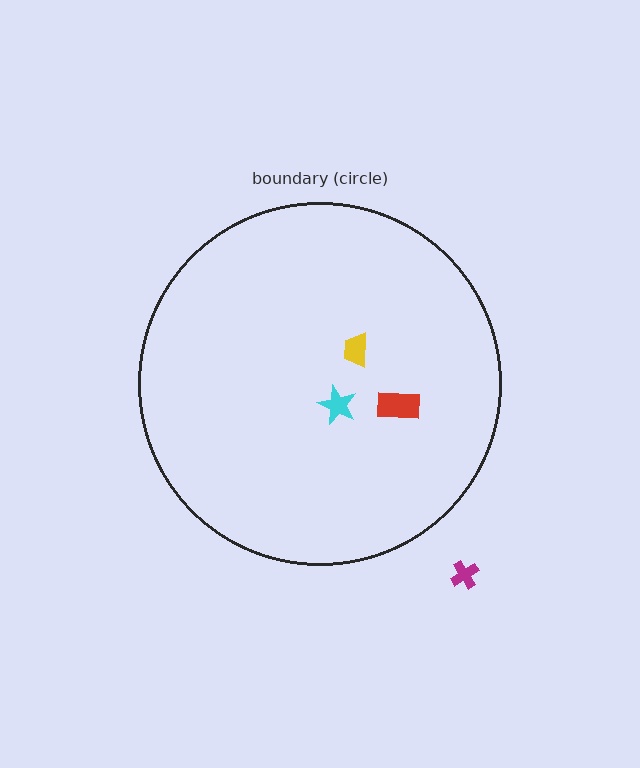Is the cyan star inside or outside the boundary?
Inside.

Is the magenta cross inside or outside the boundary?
Outside.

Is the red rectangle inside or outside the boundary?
Inside.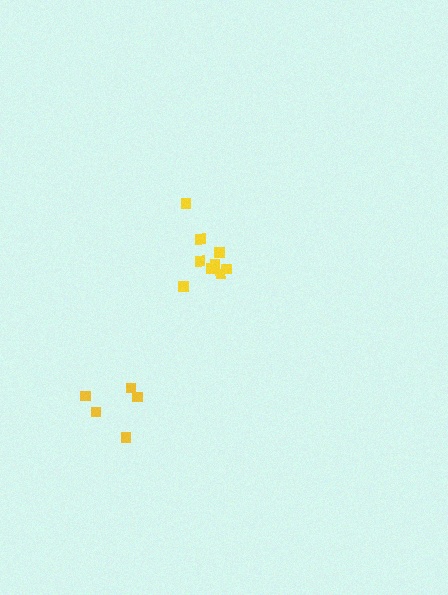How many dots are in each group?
Group 1: 9 dots, Group 2: 5 dots (14 total).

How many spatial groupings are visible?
There are 2 spatial groupings.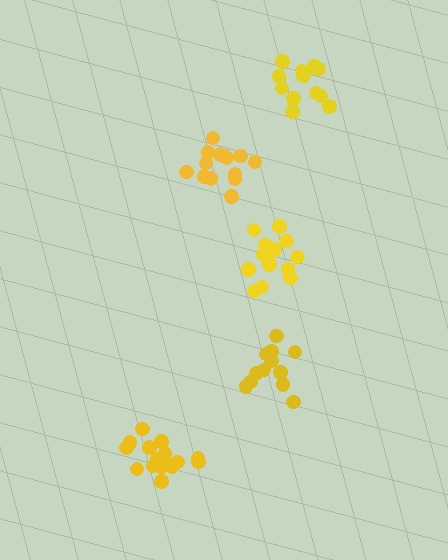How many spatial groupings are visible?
There are 5 spatial groupings.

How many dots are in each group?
Group 1: 12 dots, Group 2: 14 dots, Group 3: 14 dots, Group 4: 12 dots, Group 5: 16 dots (68 total).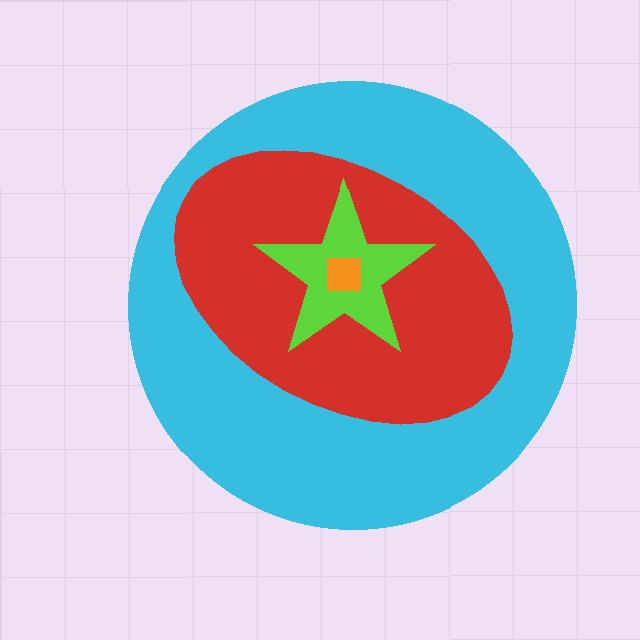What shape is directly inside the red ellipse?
The lime star.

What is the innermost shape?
The orange square.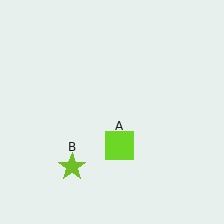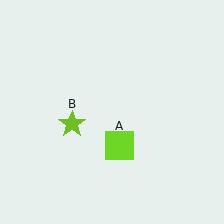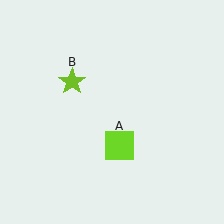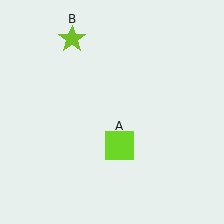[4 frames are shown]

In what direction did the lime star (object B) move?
The lime star (object B) moved up.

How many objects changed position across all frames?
1 object changed position: lime star (object B).